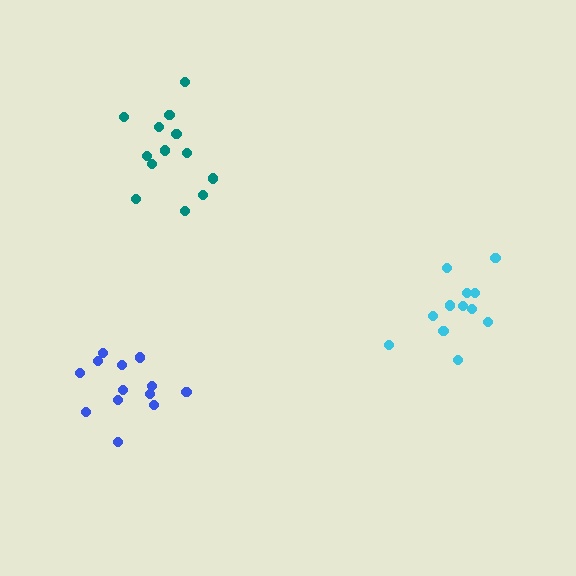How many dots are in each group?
Group 1: 12 dots, Group 2: 13 dots, Group 3: 13 dots (38 total).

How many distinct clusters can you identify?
There are 3 distinct clusters.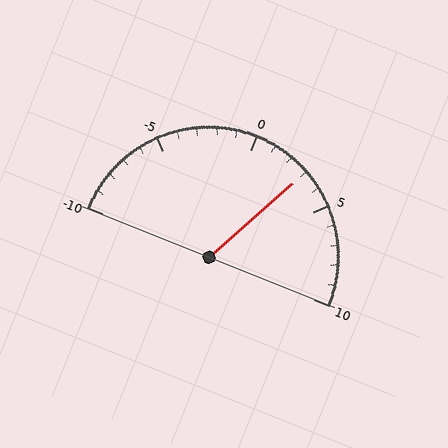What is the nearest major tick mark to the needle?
The nearest major tick mark is 5.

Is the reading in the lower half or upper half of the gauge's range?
The reading is in the upper half of the range (-10 to 10).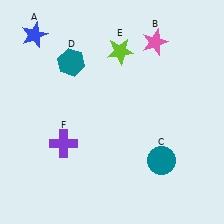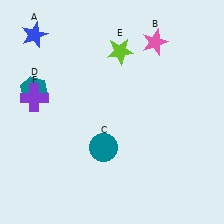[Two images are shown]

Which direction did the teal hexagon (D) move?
The teal hexagon (D) moved left.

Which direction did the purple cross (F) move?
The purple cross (F) moved up.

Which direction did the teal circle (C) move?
The teal circle (C) moved left.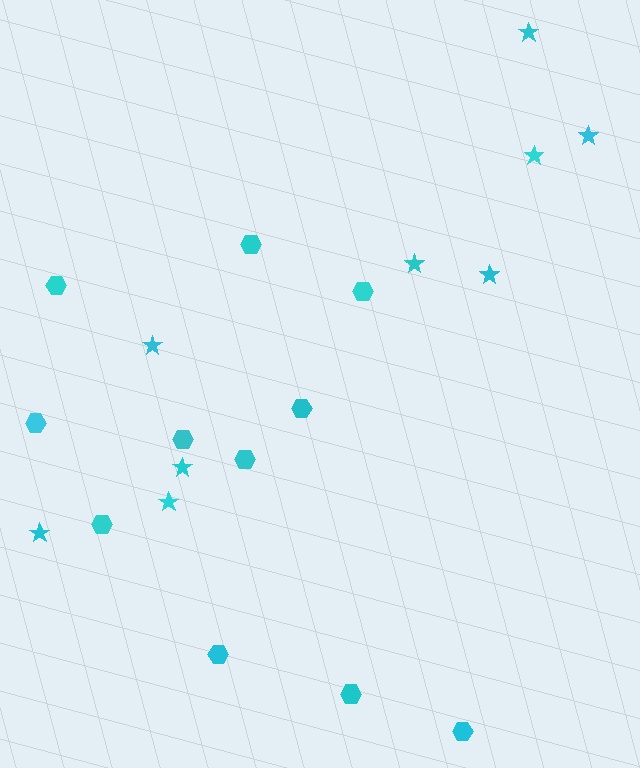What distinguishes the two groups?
There are 2 groups: one group of stars (9) and one group of hexagons (11).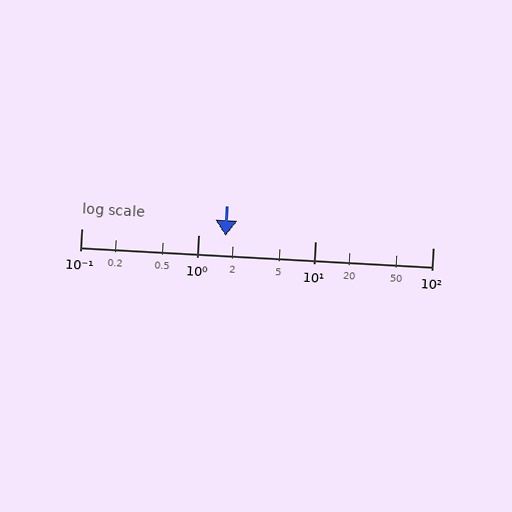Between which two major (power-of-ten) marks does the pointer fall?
The pointer is between 1 and 10.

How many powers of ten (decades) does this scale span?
The scale spans 3 decades, from 0.1 to 100.